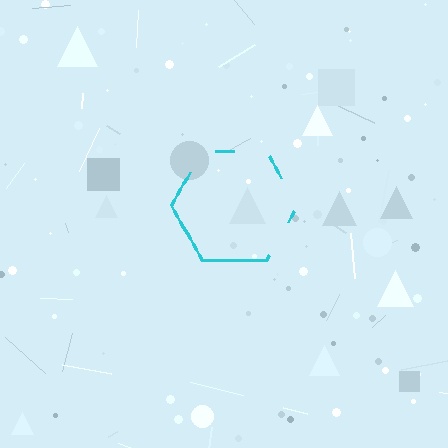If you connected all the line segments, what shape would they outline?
They would outline a hexagon.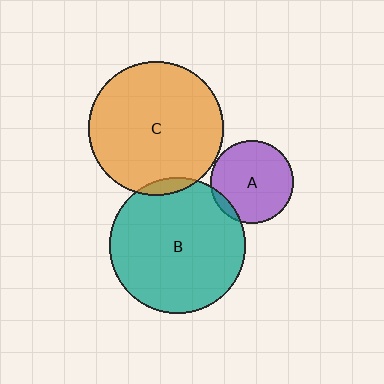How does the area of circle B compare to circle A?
Approximately 2.7 times.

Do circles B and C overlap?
Yes.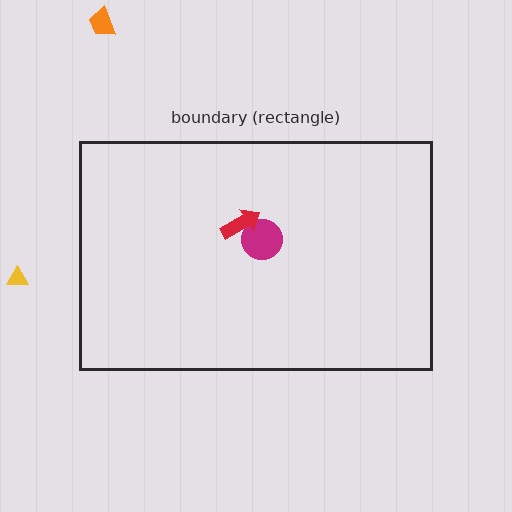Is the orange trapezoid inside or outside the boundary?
Outside.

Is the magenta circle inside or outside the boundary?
Inside.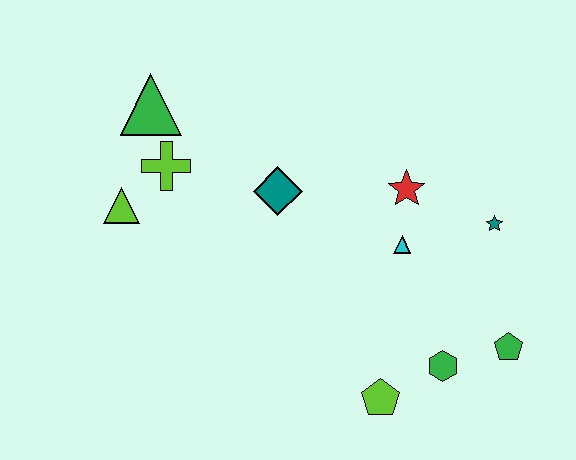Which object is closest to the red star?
The cyan triangle is closest to the red star.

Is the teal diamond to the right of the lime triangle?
Yes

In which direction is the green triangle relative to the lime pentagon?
The green triangle is above the lime pentagon.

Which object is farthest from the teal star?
The lime triangle is farthest from the teal star.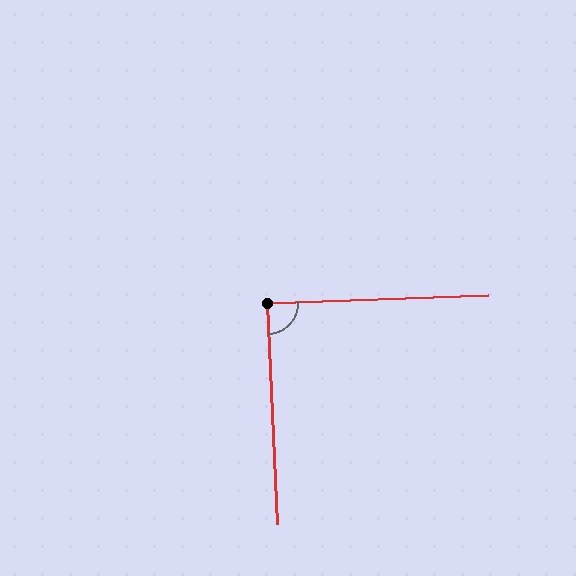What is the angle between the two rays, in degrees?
Approximately 89 degrees.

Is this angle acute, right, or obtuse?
It is approximately a right angle.